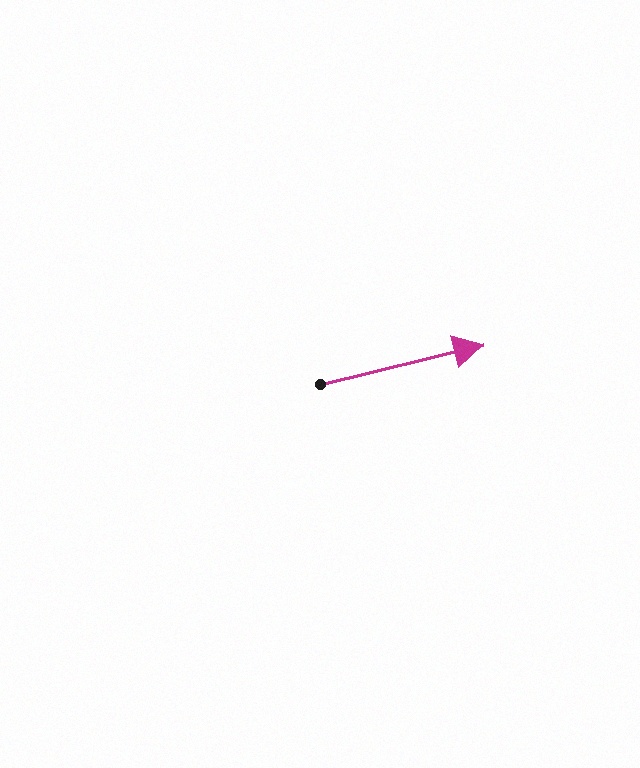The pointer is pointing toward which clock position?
Roughly 3 o'clock.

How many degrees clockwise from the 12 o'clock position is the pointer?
Approximately 76 degrees.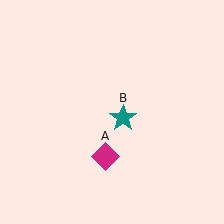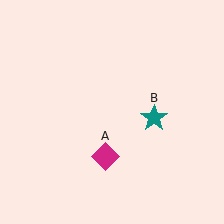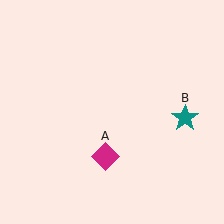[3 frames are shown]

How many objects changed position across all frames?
1 object changed position: teal star (object B).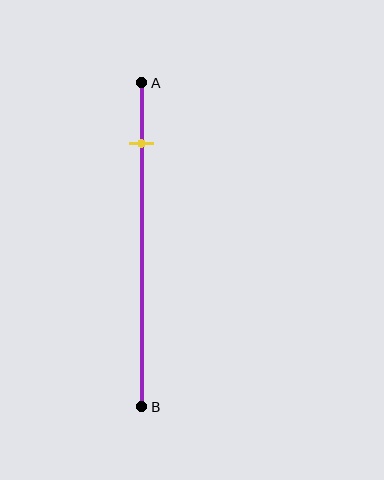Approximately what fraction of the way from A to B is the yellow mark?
The yellow mark is approximately 20% of the way from A to B.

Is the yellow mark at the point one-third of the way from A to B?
No, the mark is at about 20% from A, not at the 33% one-third point.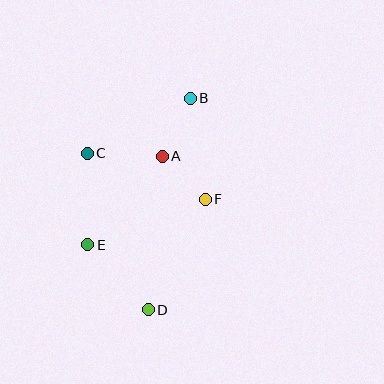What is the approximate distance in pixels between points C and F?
The distance between C and F is approximately 127 pixels.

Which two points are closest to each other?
Points A and F are closest to each other.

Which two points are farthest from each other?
Points B and D are farthest from each other.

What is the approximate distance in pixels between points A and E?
The distance between A and E is approximately 115 pixels.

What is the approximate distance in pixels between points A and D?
The distance between A and D is approximately 155 pixels.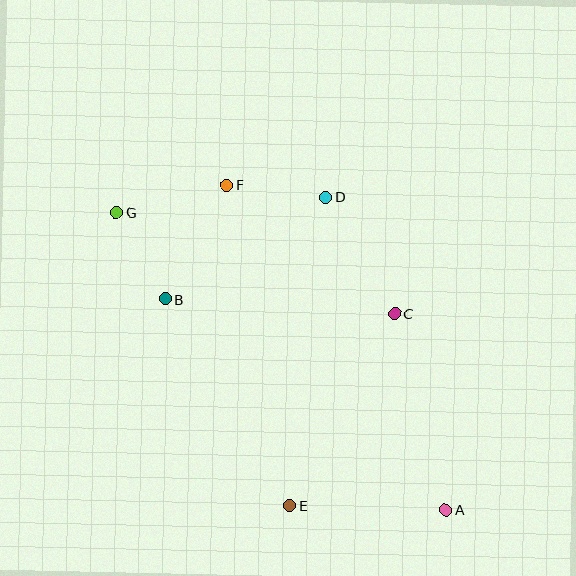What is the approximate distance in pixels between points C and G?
The distance between C and G is approximately 296 pixels.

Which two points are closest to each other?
Points B and G are closest to each other.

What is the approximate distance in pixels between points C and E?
The distance between C and E is approximately 219 pixels.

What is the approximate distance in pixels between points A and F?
The distance between A and F is approximately 392 pixels.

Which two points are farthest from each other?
Points A and G are farthest from each other.